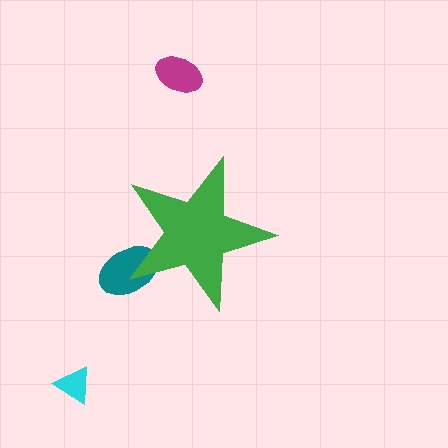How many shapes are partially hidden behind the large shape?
1 shape is partially hidden.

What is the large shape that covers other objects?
A green star.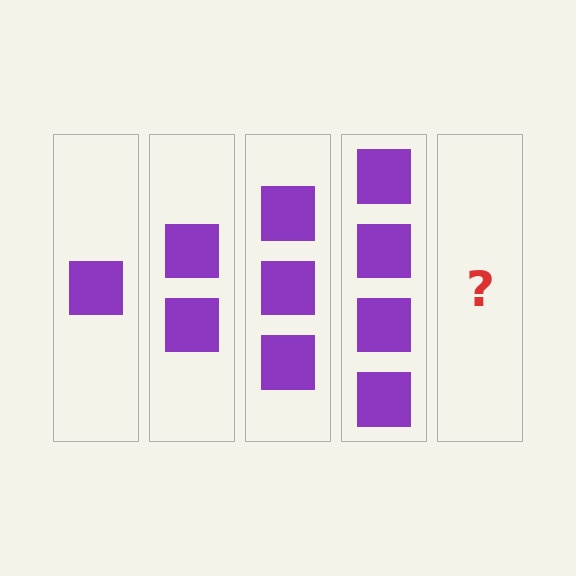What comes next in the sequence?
The next element should be 5 squares.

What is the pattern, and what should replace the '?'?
The pattern is that each step adds one more square. The '?' should be 5 squares.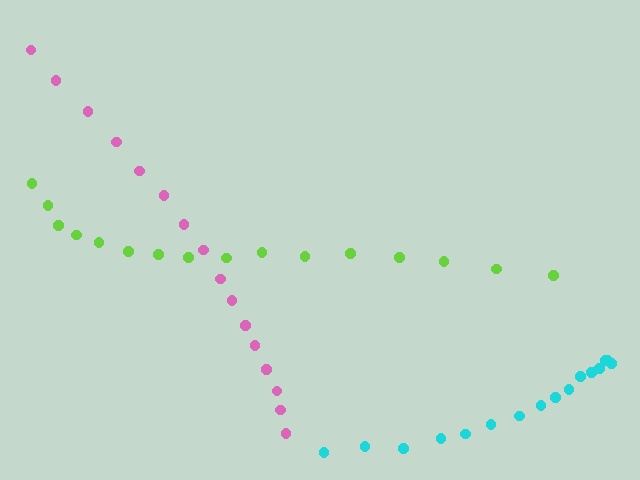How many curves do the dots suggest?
There are 3 distinct paths.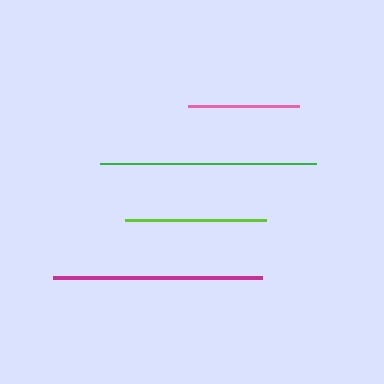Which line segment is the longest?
The green line is the longest at approximately 216 pixels.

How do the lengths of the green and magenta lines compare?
The green and magenta lines are approximately the same length.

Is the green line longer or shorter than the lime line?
The green line is longer than the lime line.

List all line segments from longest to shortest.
From longest to shortest: green, magenta, lime, pink.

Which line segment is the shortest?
The pink line is the shortest at approximately 110 pixels.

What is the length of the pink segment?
The pink segment is approximately 110 pixels long.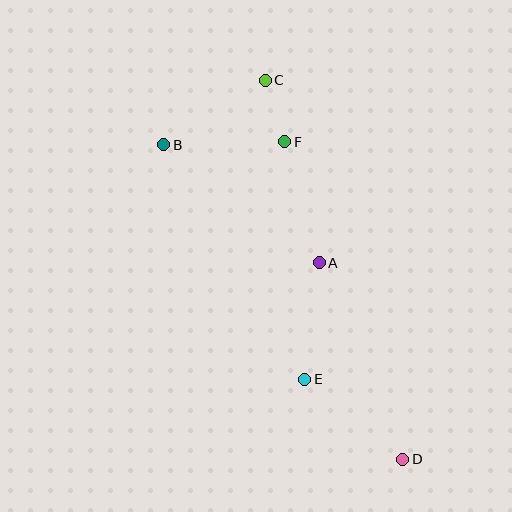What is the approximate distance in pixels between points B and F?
The distance between B and F is approximately 121 pixels.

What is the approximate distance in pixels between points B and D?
The distance between B and D is approximately 395 pixels.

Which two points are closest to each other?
Points C and F are closest to each other.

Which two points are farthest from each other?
Points C and D are farthest from each other.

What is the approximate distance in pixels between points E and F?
The distance between E and F is approximately 238 pixels.